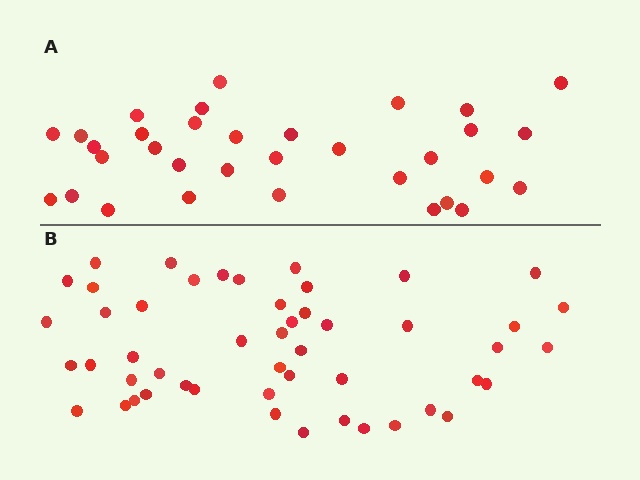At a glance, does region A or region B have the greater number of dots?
Region B (the bottom region) has more dots.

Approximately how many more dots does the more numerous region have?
Region B has approximately 15 more dots than region A.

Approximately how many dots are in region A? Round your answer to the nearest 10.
About 30 dots. (The exact count is 33, which rounds to 30.)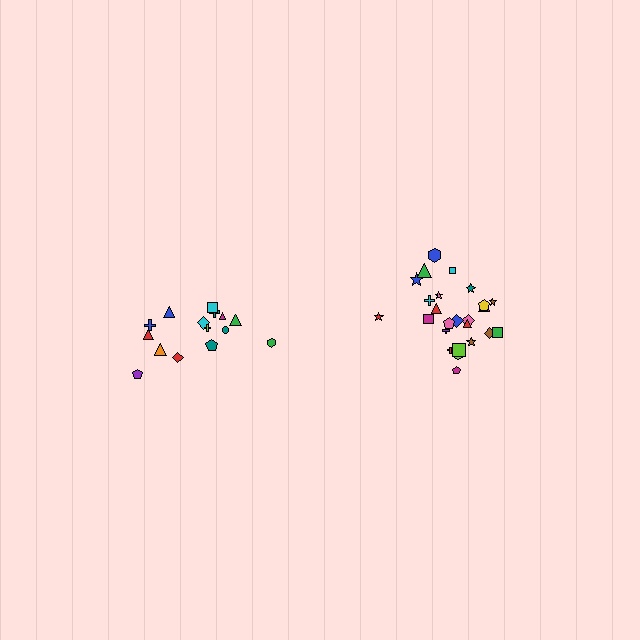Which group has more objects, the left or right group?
The right group.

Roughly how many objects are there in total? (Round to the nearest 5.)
Roughly 40 objects in total.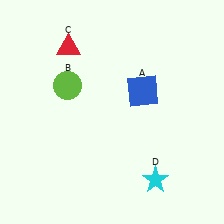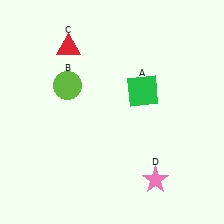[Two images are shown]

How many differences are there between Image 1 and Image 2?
There are 2 differences between the two images.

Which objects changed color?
A changed from blue to green. D changed from cyan to pink.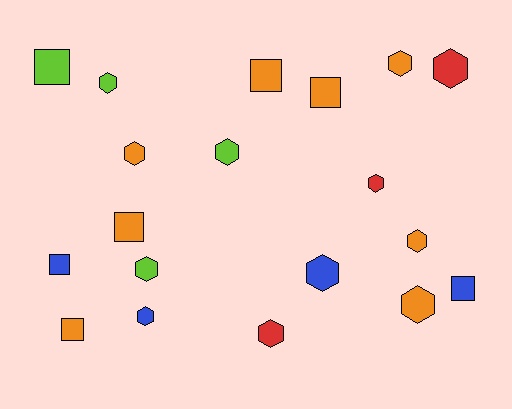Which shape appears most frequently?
Hexagon, with 12 objects.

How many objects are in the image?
There are 19 objects.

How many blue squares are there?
There are 2 blue squares.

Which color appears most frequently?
Orange, with 8 objects.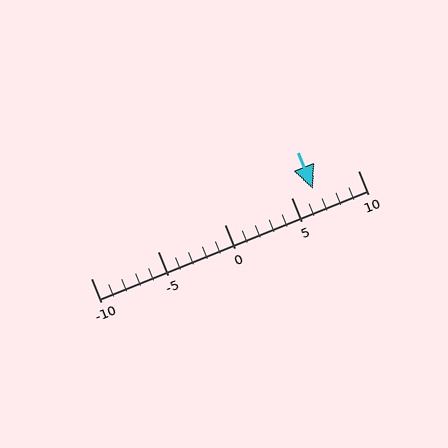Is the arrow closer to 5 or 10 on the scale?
The arrow is closer to 5.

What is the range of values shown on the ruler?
The ruler shows values from -10 to 10.